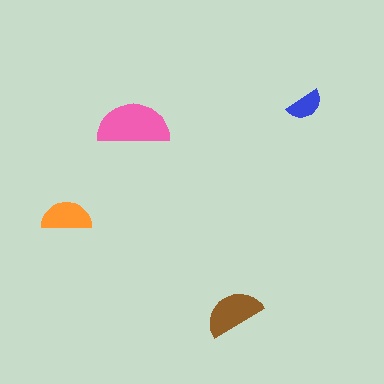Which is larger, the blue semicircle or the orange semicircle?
The orange one.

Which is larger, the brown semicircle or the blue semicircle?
The brown one.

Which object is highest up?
The blue semicircle is topmost.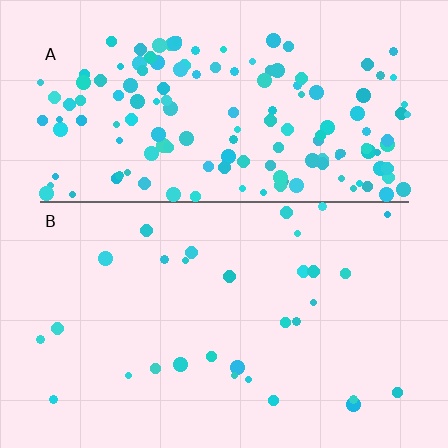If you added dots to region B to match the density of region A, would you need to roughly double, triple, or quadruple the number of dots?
Approximately quadruple.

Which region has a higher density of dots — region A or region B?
A (the top).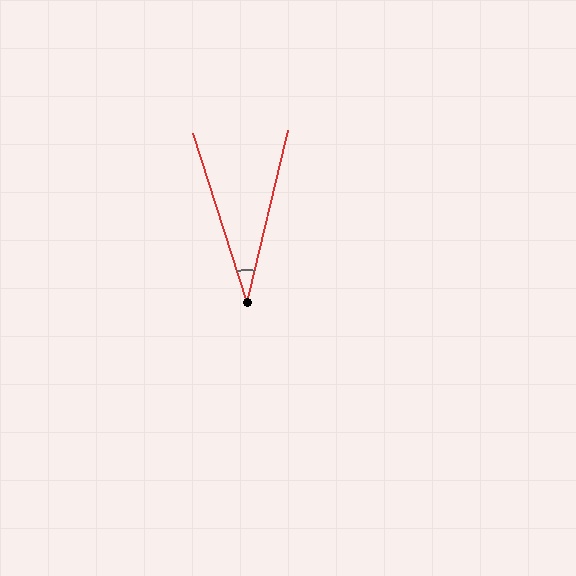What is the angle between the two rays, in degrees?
Approximately 31 degrees.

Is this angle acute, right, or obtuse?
It is acute.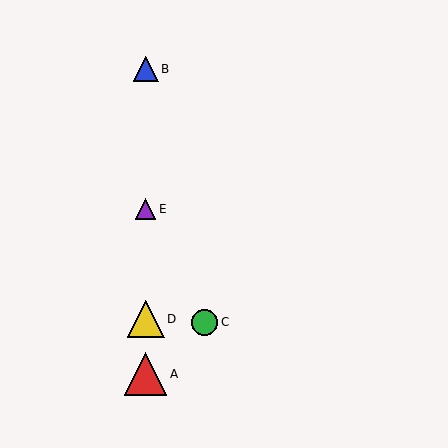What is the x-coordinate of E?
Object E is at x≈146.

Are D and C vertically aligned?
No, D is at x≈146 and C is at x≈204.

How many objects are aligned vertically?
4 objects (A, B, D, E) are aligned vertically.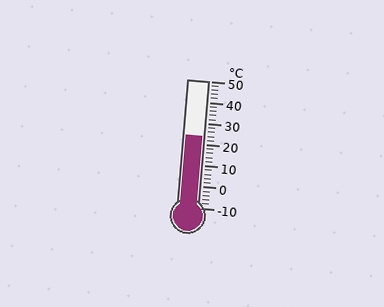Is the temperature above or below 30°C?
The temperature is below 30°C.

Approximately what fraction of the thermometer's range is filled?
The thermometer is filled to approximately 55% of its range.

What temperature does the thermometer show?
The thermometer shows approximately 24°C.